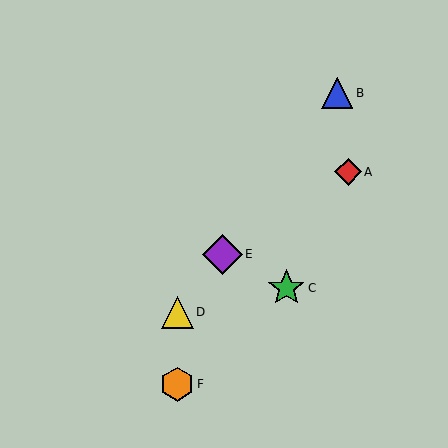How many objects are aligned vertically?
2 objects (D, F) are aligned vertically.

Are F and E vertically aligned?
No, F is at x≈177 and E is at x≈223.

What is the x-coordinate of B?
Object B is at x≈337.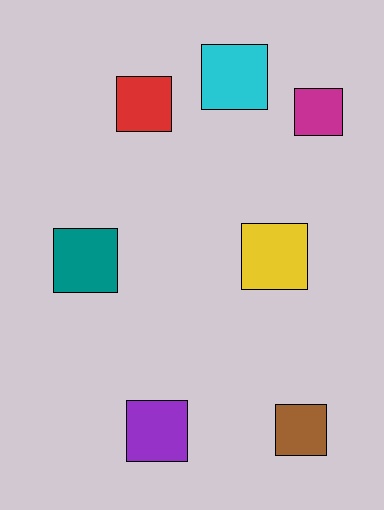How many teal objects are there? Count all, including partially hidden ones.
There is 1 teal object.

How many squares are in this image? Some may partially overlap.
There are 7 squares.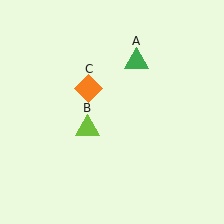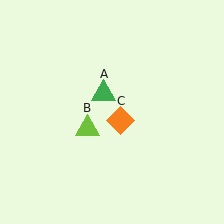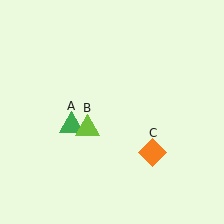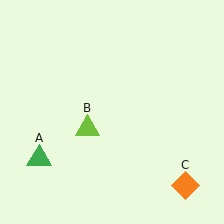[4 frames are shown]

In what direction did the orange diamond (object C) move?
The orange diamond (object C) moved down and to the right.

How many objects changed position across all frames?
2 objects changed position: green triangle (object A), orange diamond (object C).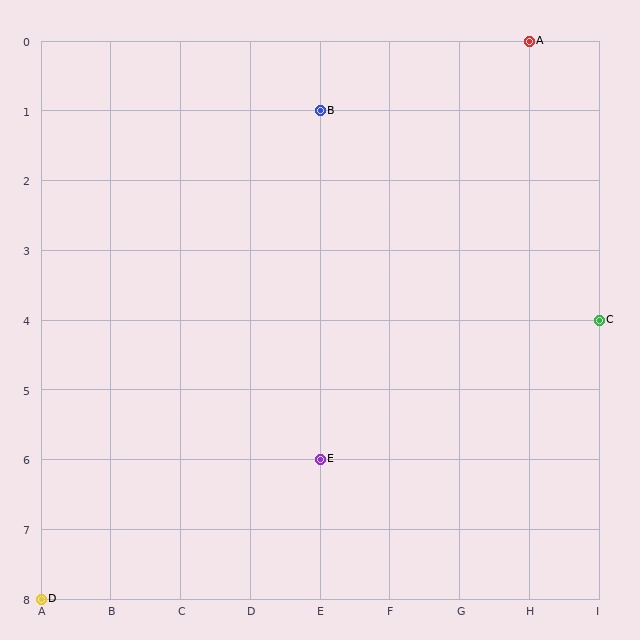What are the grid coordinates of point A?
Point A is at grid coordinates (H, 0).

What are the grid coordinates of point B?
Point B is at grid coordinates (E, 1).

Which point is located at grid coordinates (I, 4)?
Point C is at (I, 4).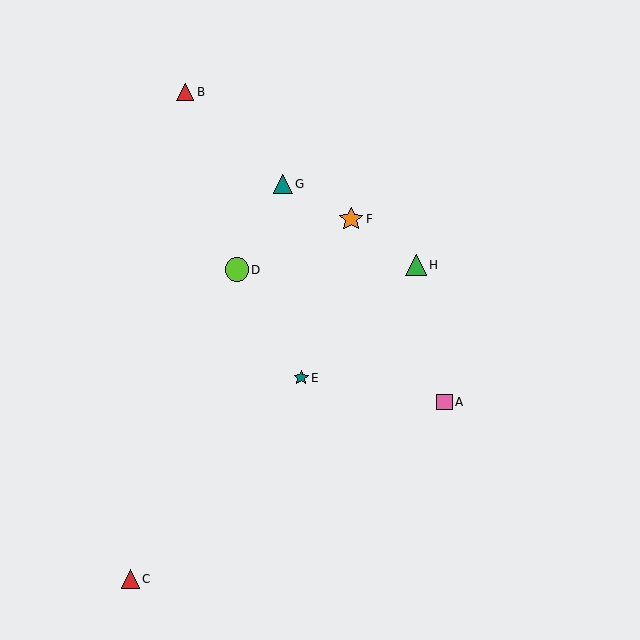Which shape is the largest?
The orange star (labeled F) is the largest.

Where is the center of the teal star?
The center of the teal star is at (301, 378).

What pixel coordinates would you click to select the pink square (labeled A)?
Click at (444, 402) to select the pink square A.